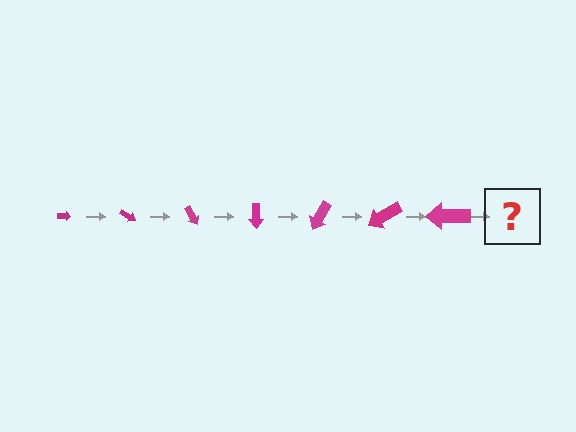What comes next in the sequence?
The next element should be an arrow, larger than the previous one and rotated 210 degrees from the start.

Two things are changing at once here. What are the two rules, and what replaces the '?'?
The two rules are that the arrow grows larger each step and it rotates 30 degrees each step. The '?' should be an arrow, larger than the previous one and rotated 210 degrees from the start.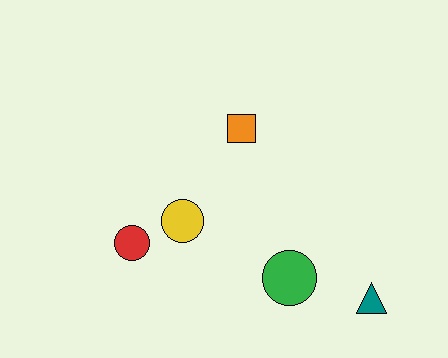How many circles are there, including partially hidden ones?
There are 3 circles.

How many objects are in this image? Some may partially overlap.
There are 5 objects.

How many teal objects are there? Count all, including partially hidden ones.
There is 1 teal object.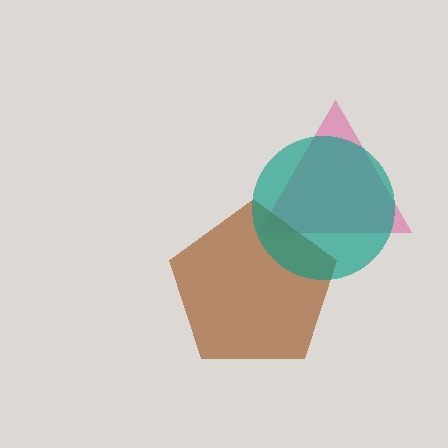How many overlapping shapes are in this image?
There are 3 overlapping shapes in the image.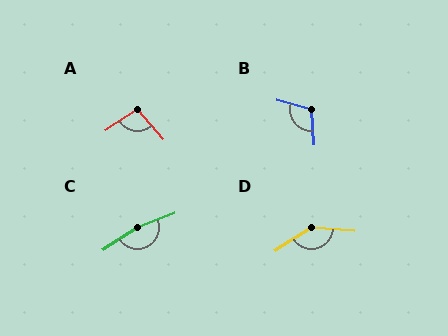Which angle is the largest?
C, at approximately 168 degrees.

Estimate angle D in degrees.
Approximately 142 degrees.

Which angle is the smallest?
A, at approximately 97 degrees.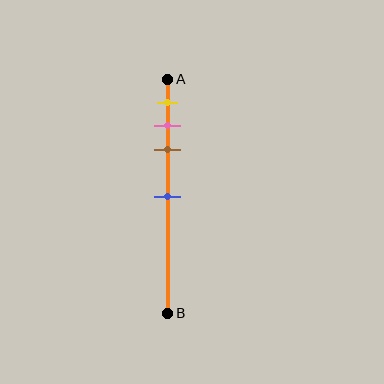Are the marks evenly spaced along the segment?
No, the marks are not evenly spaced.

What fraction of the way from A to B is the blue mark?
The blue mark is approximately 50% (0.5) of the way from A to B.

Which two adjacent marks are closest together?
The pink and brown marks are the closest adjacent pair.